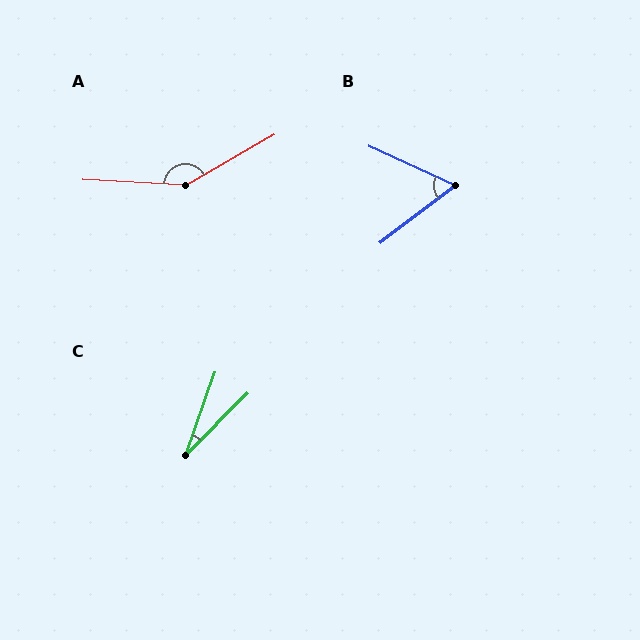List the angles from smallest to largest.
C (26°), B (62°), A (146°).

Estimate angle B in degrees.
Approximately 62 degrees.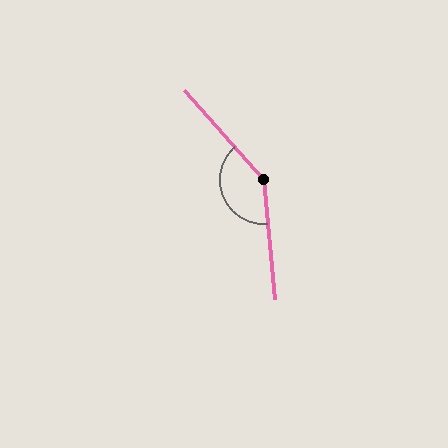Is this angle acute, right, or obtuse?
It is obtuse.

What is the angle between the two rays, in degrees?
Approximately 144 degrees.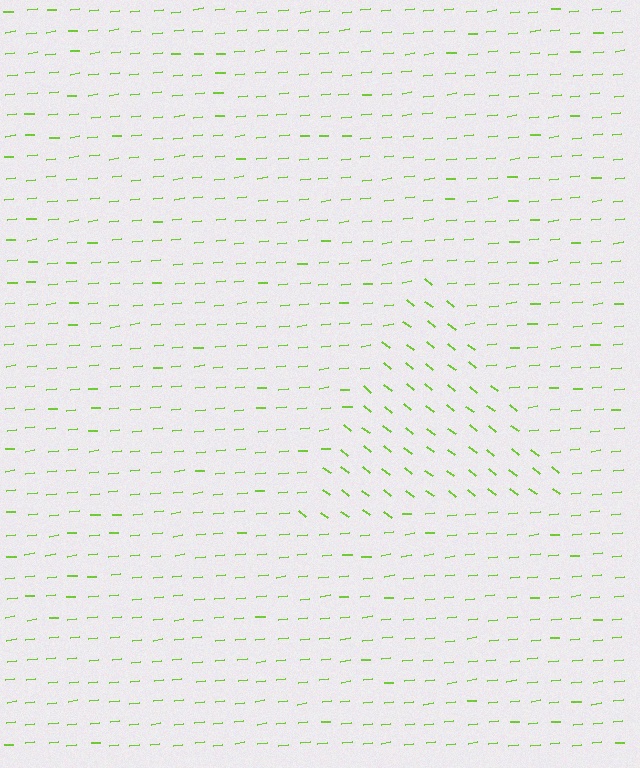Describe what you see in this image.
The image is filled with small lime line segments. A triangle region in the image has lines oriented differently from the surrounding lines, creating a visible texture boundary.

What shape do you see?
I see a triangle.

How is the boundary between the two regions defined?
The boundary is defined purely by a change in line orientation (approximately 45 degrees difference). All lines are the same color and thickness.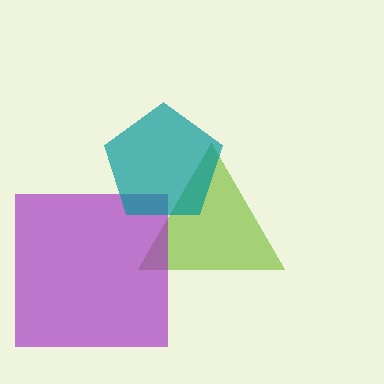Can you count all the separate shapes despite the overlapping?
Yes, there are 3 separate shapes.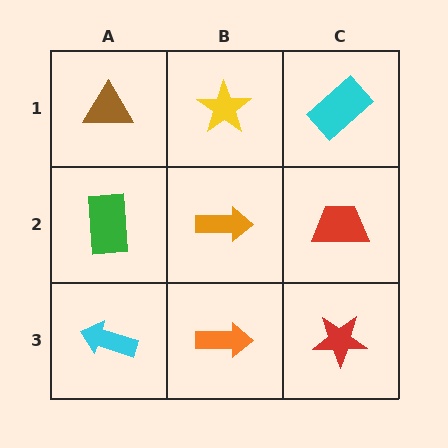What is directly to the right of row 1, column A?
A yellow star.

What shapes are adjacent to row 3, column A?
A green rectangle (row 2, column A), an orange arrow (row 3, column B).